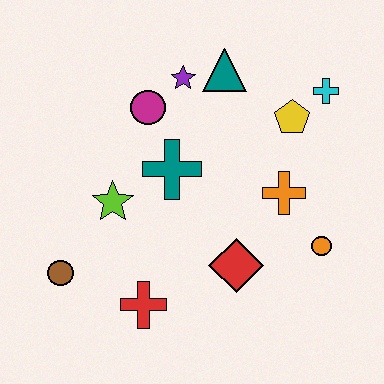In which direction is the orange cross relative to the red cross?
The orange cross is to the right of the red cross.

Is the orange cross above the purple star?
No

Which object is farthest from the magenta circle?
The orange circle is farthest from the magenta circle.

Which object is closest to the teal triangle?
The purple star is closest to the teal triangle.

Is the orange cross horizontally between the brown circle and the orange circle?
Yes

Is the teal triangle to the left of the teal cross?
No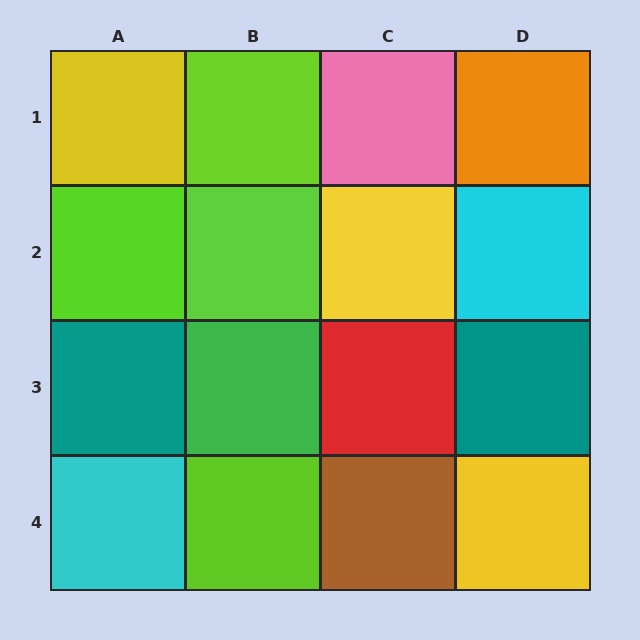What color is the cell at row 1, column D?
Orange.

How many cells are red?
1 cell is red.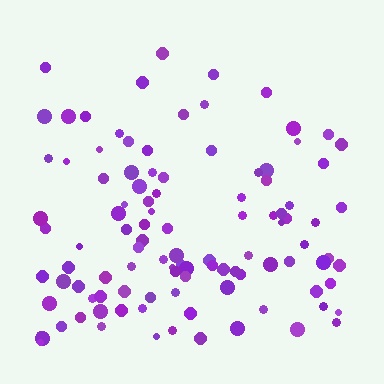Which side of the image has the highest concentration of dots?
The bottom.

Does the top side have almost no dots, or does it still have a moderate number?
Still a moderate number, just noticeably fewer than the bottom.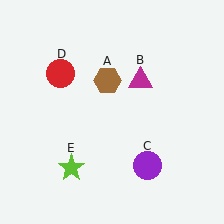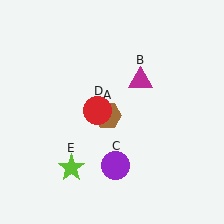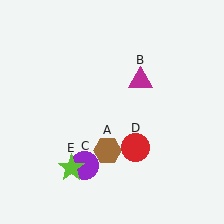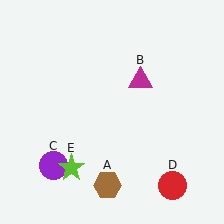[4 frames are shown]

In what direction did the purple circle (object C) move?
The purple circle (object C) moved left.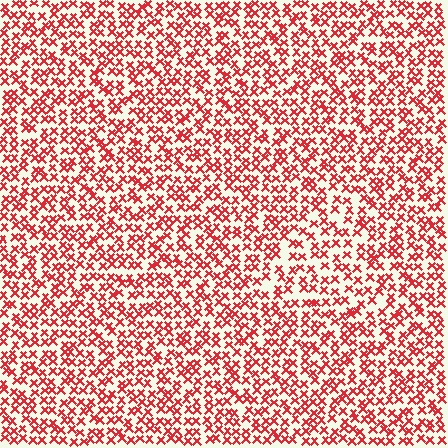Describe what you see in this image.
The image contains small red elements arranged at two different densities. A triangle-shaped region is visible where the elements are less densely packed than the surrounding area.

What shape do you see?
I see a triangle.